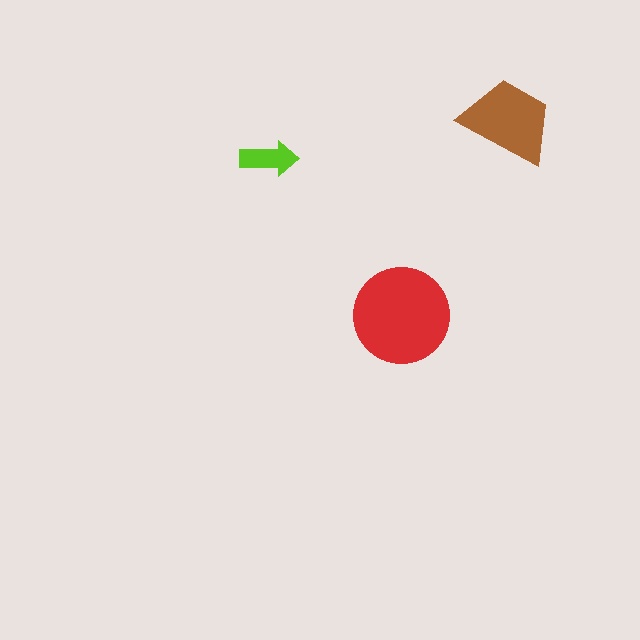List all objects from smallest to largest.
The lime arrow, the brown trapezoid, the red circle.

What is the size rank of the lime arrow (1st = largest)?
3rd.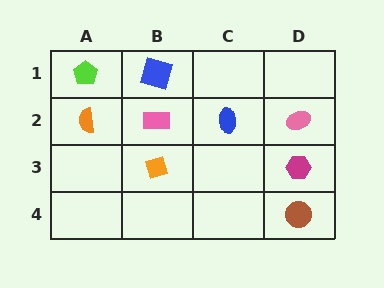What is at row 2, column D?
A pink ellipse.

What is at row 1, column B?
A blue square.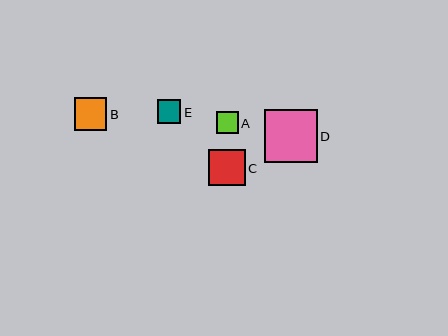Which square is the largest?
Square D is the largest with a size of approximately 52 pixels.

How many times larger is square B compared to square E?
Square B is approximately 1.4 times the size of square E.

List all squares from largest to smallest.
From largest to smallest: D, C, B, E, A.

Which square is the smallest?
Square A is the smallest with a size of approximately 22 pixels.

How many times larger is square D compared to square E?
Square D is approximately 2.2 times the size of square E.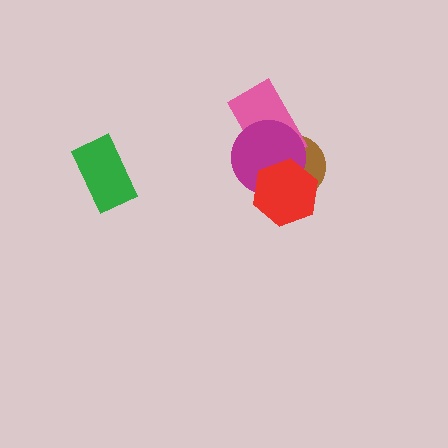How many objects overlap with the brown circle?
3 objects overlap with the brown circle.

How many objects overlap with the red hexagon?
2 objects overlap with the red hexagon.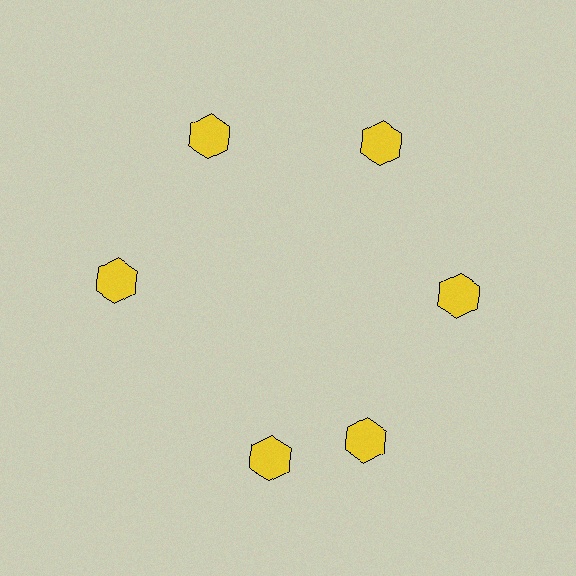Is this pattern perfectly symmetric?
No. The 6 yellow hexagons are arranged in a ring, but one element near the 7 o'clock position is rotated out of alignment along the ring, breaking the 6-fold rotational symmetry.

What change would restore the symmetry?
The symmetry would be restored by rotating it back into even spacing with its neighbors so that all 6 hexagons sit at equal angles and equal distance from the center.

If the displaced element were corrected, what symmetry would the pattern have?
It would have 6-fold rotational symmetry — the pattern would map onto itself every 60 degrees.